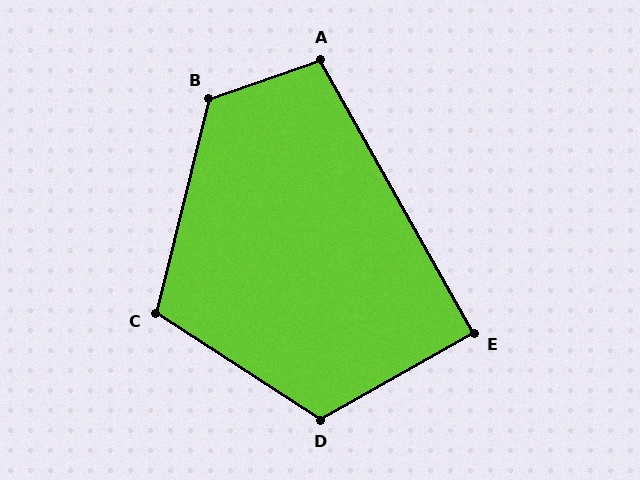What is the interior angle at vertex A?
Approximately 100 degrees (obtuse).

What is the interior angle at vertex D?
Approximately 118 degrees (obtuse).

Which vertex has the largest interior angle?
B, at approximately 123 degrees.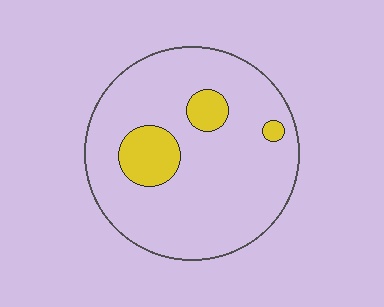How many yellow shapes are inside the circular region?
3.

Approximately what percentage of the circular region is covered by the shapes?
Approximately 15%.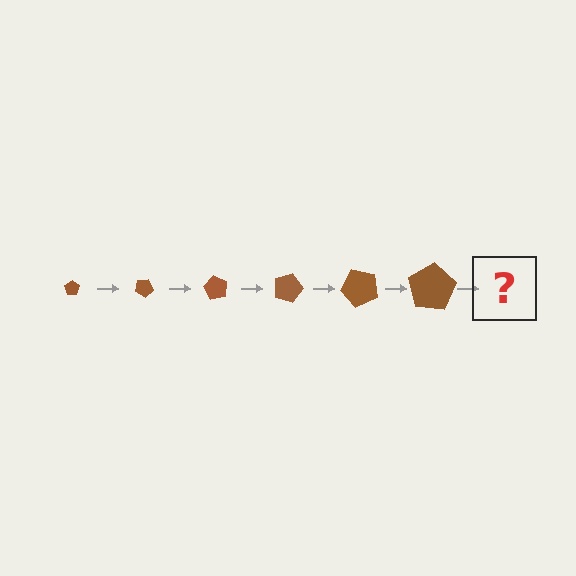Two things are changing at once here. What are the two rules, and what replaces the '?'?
The two rules are that the pentagon grows larger each step and it rotates 30 degrees each step. The '?' should be a pentagon, larger than the previous one and rotated 180 degrees from the start.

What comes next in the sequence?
The next element should be a pentagon, larger than the previous one and rotated 180 degrees from the start.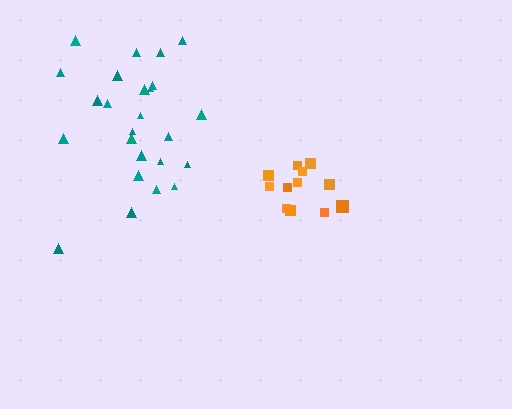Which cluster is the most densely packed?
Orange.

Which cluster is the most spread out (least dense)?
Teal.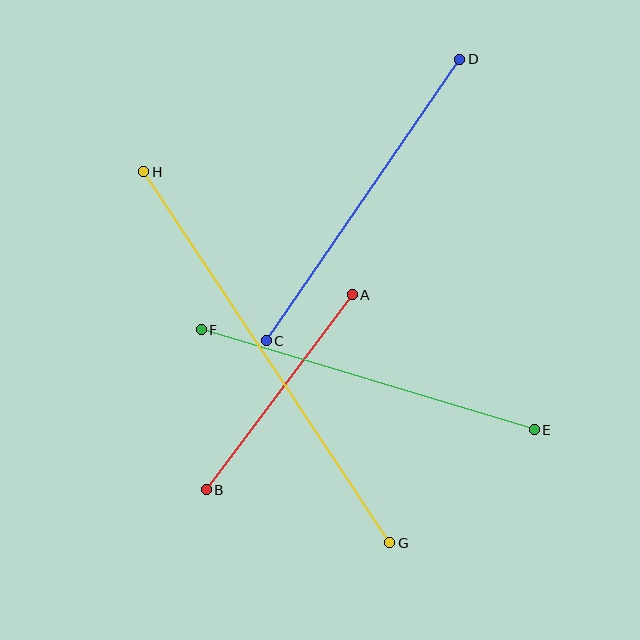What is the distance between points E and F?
The distance is approximately 347 pixels.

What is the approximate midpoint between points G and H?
The midpoint is at approximately (267, 357) pixels.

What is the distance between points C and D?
The distance is approximately 341 pixels.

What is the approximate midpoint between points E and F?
The midpoint is at approximately (368, 380) pixels.